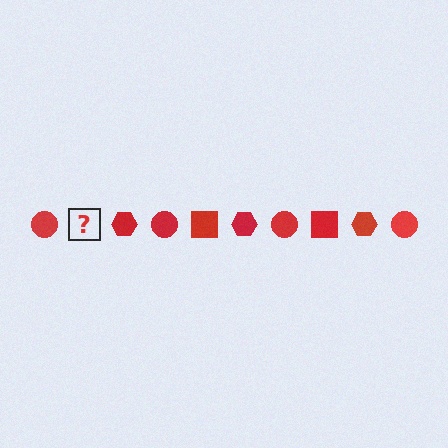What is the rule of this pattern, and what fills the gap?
The rule is that the pattern cycles through circle, square, hexagon shapes in red. The gap should be filled with a red square.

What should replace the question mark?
The question mark should be replaced with a red square.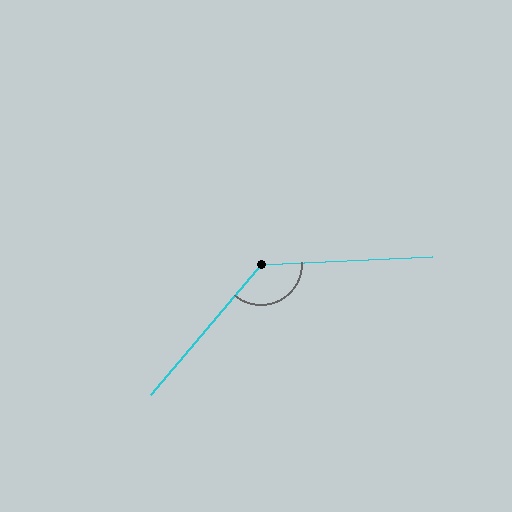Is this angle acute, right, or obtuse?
It is obtuse.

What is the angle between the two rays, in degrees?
Approximately 133 degrees.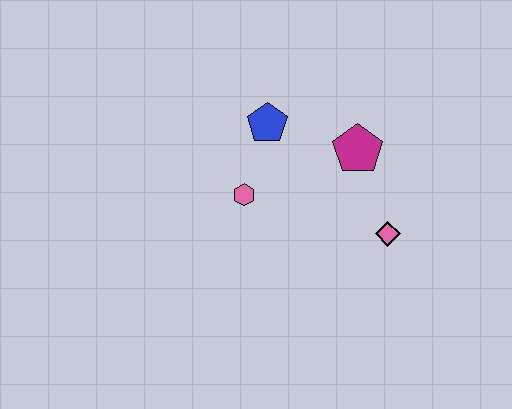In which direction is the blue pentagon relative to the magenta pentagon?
The blue pentagon is to the left of the magenta pentagon.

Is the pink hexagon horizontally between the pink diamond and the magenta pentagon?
No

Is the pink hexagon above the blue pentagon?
No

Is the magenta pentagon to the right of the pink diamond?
No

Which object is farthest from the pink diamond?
The blue pentagon is farthest from the pink diamond.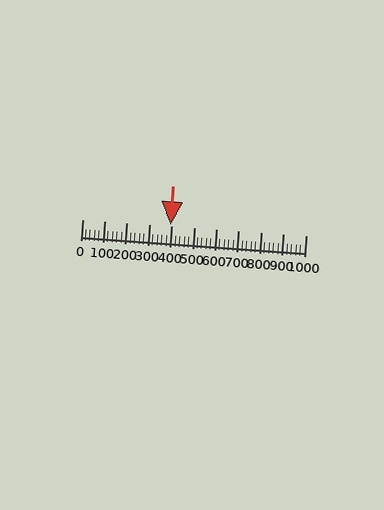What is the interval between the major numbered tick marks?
The major tick marks are spaced 100 units apart.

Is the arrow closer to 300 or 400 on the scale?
The arrow is closer to 400.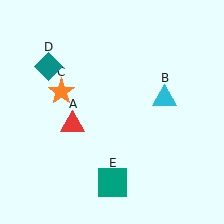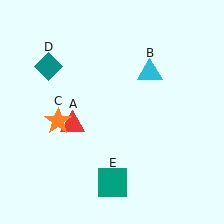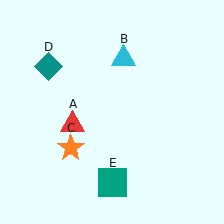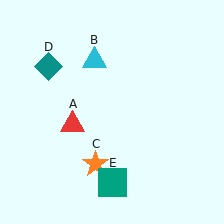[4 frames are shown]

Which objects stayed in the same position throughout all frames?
Red triangle (object A) and teal diamond (object D) and teal square (object E) remained stationary.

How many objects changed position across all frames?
2 objects changed position: cyan triangle (object B), orange star (object C).